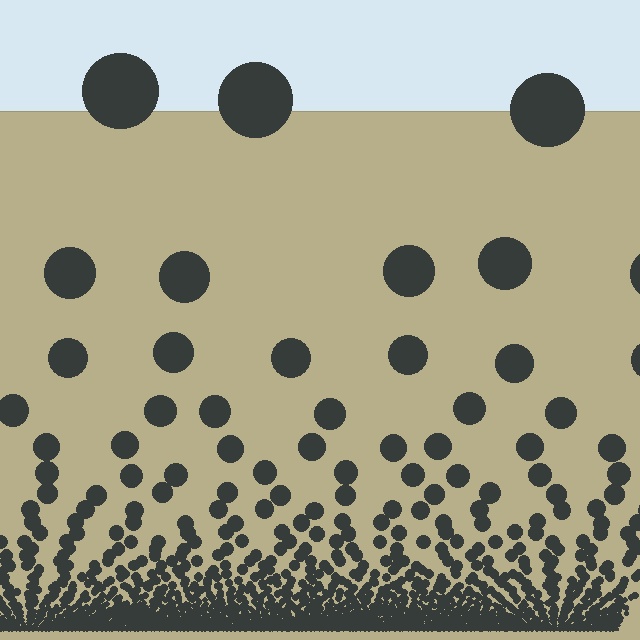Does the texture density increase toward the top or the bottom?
Density increases toward the bottom.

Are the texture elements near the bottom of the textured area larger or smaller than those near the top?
Smaller. The gradient is inverted — elements near the bottom are smaller and denser.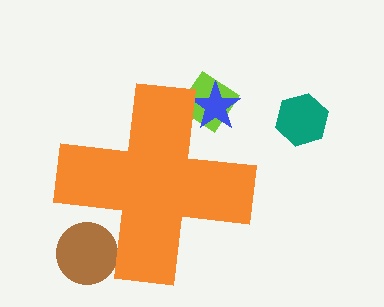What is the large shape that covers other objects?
An orange cross.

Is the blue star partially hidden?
Yes, the blue star is partially hidden behind the orange cross.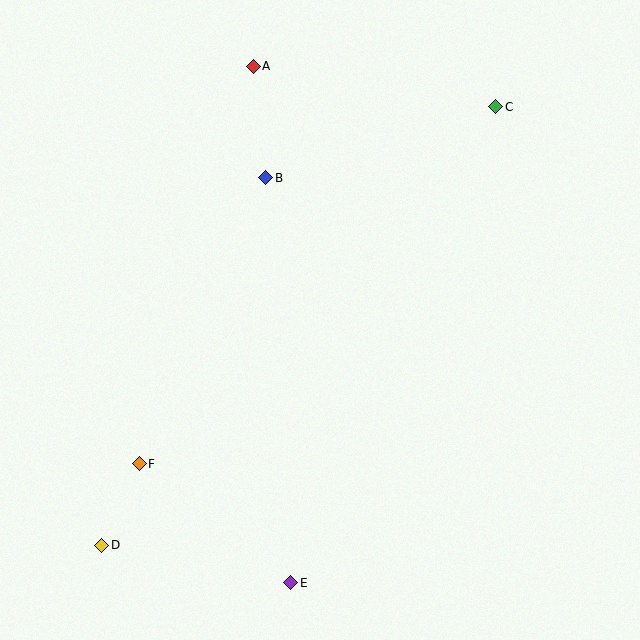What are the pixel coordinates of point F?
Point F is at (139, 464).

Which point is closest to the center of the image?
Point B at (265, 178) is closest to the center.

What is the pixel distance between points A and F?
The distance between A and F is 414 pixels.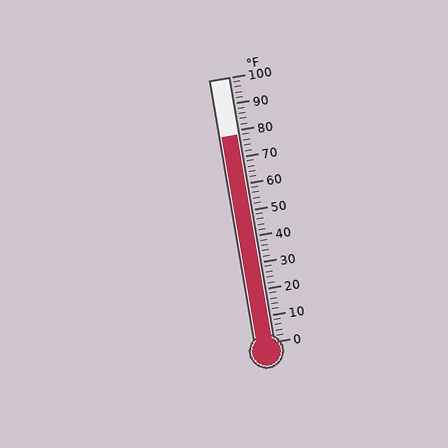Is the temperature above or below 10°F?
The temperature is above 10°F.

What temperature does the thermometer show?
The thermometer shows approximately 78°F.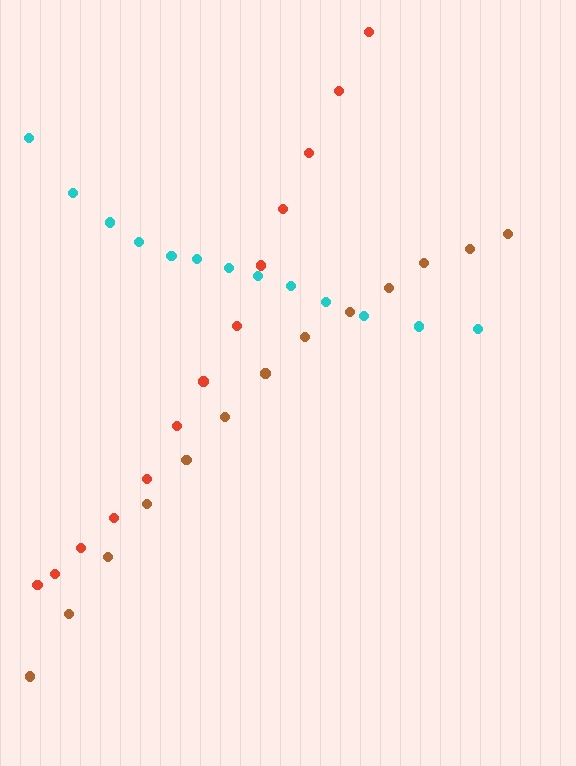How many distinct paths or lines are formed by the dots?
There are 3 distinct paths.